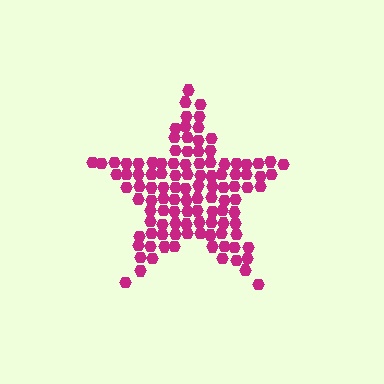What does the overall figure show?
The overall figure shows a star.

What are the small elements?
The small elements are hexagons.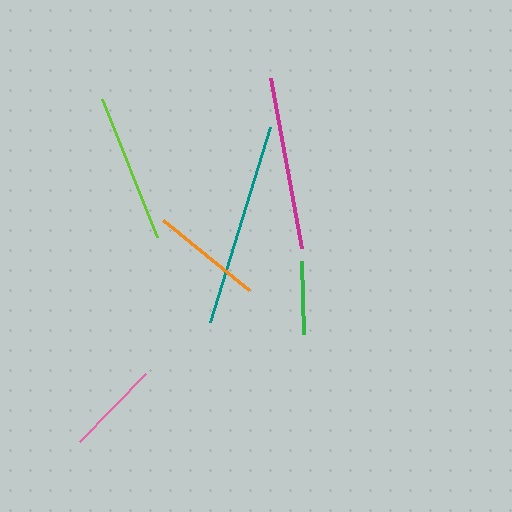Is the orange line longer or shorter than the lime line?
The lime line is longer than the orange line.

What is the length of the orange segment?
The orange segment is approximately 111 pixels long.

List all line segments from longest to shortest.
From longest to shortest: teal, magenta, lime, orange, pink, green.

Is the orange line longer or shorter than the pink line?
The orange line is longer than the pink line.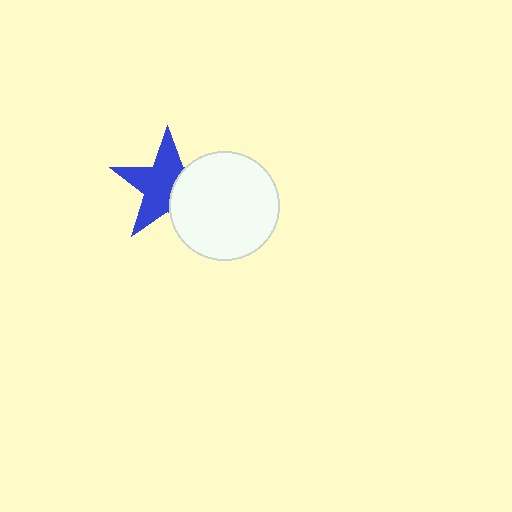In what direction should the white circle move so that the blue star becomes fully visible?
The white circle should move right. That is the shortest direction to clear the overlap and leave the blue star fully visible.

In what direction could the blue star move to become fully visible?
The blue star could move left. That would shift it out from behind the white circle entirely.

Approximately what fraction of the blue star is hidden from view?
Roughly 38% of the blue star is hidden behind the white circle.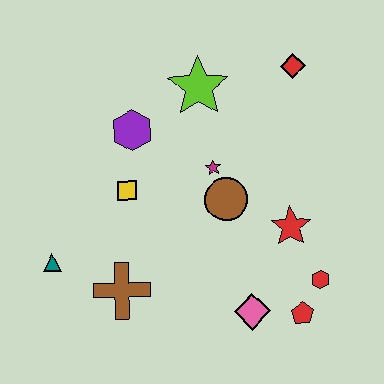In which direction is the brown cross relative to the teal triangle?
The brown cross is to the right of the teal triangle.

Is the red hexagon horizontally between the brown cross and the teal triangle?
No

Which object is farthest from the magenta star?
The teal triangle is farthest from the magenta star.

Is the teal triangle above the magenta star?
No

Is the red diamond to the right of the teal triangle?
Yes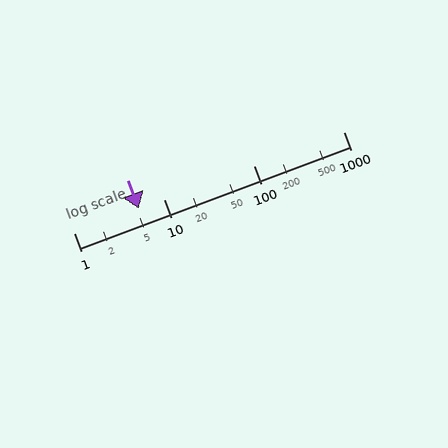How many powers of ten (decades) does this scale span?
The scale spans 3 decades, from 1 to 1000.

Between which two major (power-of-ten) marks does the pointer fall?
The pointer is between 1 and 10.